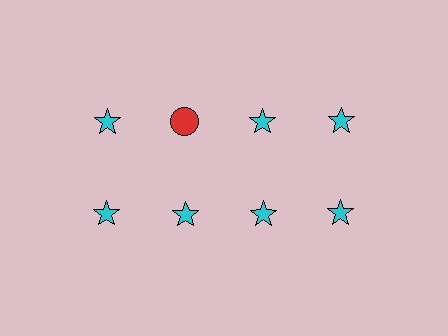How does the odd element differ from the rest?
It differs in both color (red instead of cyan) and shape (circle instead of star).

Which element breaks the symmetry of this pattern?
The red circle in the top row, second from left column breaks the symmetry. All other shapes are cyan stars.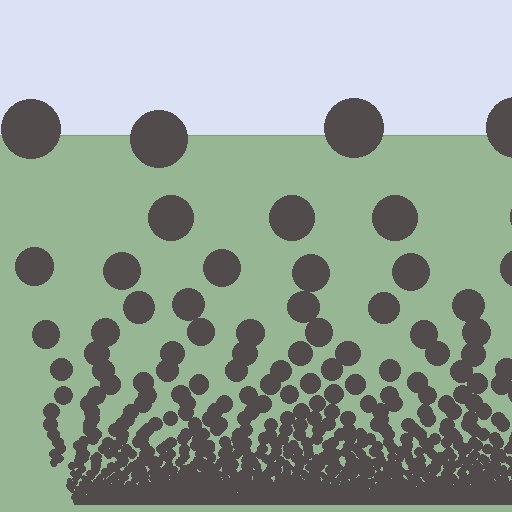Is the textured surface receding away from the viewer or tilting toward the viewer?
The surface appears to tilt toward the viewer. Texture elements get larger and sparser toward the top.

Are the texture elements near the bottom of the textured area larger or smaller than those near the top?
Smaller. The gradient is inverted — elements near the bottom are smaller and denser.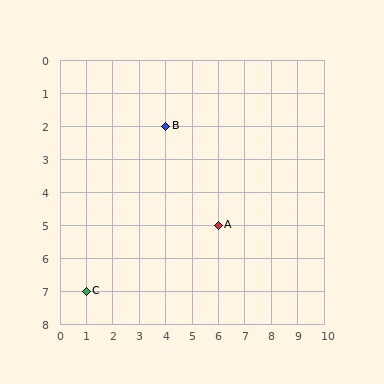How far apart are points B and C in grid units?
Points B and C are 3 columns and 5 rows apart (about 5.8 grid units diagonally).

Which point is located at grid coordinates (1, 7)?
Point C is at (1, 7).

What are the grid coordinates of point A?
Point A is at grid coordinates (6, 5).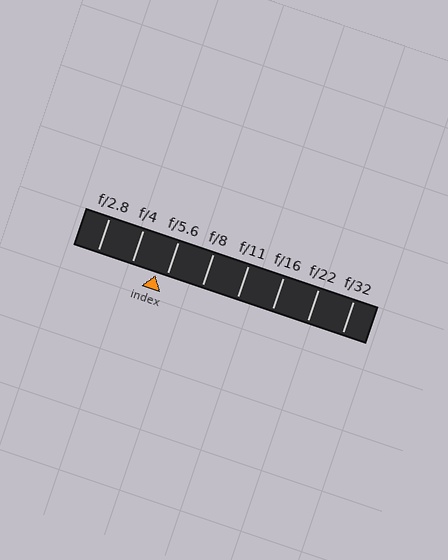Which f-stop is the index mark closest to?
The index mark is closest to f/5.6.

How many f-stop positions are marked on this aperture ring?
There are 8 f-stop positions marked.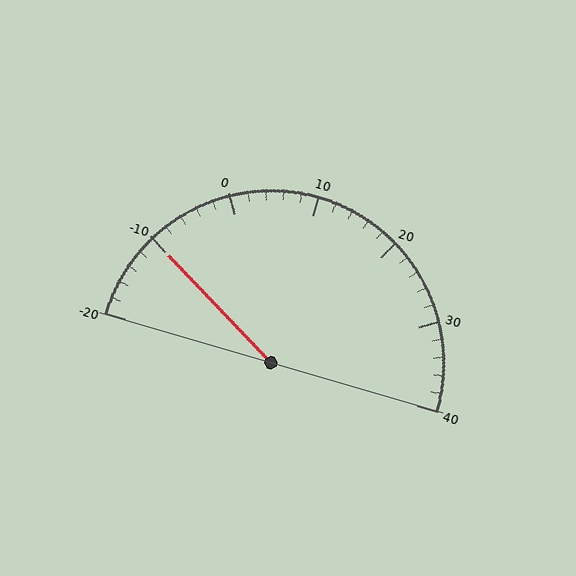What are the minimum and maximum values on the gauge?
The gauge ranges from -20 to 40.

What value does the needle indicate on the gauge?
The needle indicates approximately -10.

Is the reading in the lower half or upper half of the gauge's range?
The reading is in the lower half of the range (-20 to 40).